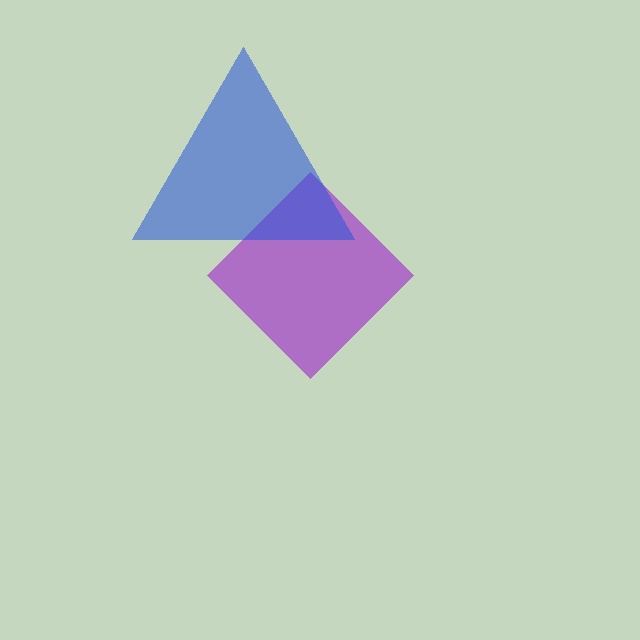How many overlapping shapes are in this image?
There are 2 overlapping shapes in the image.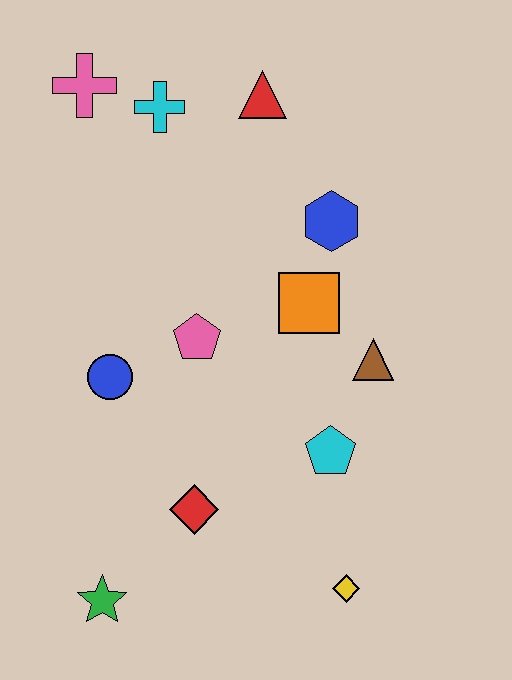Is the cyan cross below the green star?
No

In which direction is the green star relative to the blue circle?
The green star is below the blue circle.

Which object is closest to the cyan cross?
The pink cross is closest to the cyan cross.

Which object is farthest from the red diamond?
The pink cross is farthest from the red diamond.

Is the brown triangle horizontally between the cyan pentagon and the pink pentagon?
No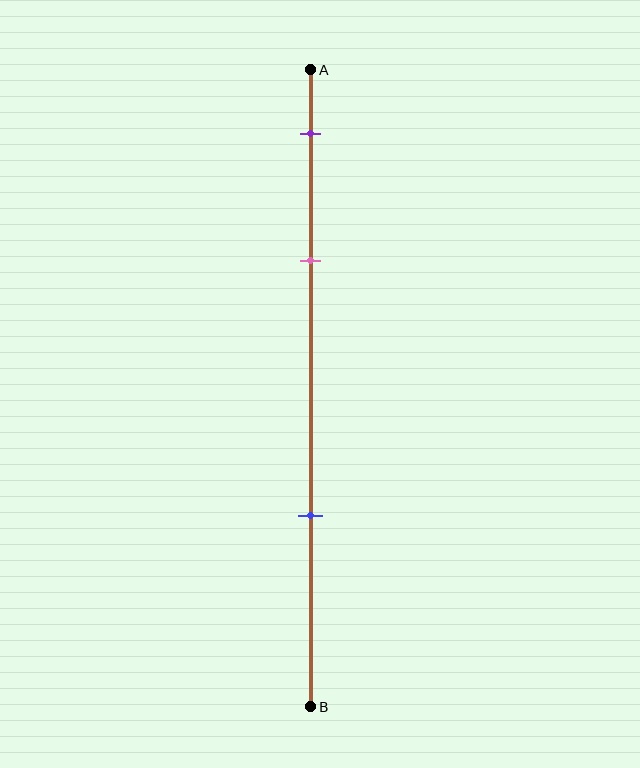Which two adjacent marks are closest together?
The purple and pink marks are the closest adjacent pair.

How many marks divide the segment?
There are 3 marks dividing the segment.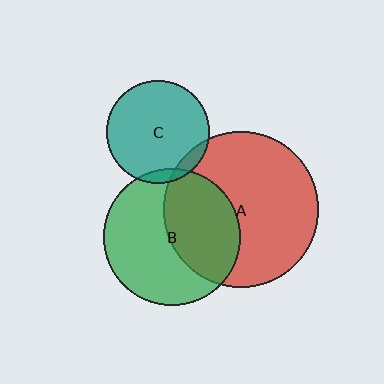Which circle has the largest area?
Circle A (red).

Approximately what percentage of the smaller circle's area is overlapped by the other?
Approximately 45%.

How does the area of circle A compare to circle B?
Approximately 1.3 times.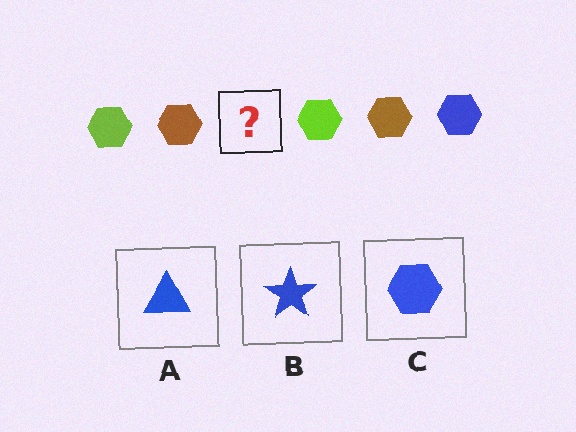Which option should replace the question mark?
Option C.